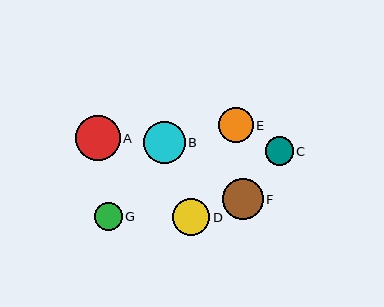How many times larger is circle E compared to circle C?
Circle E is approximately 1.3 times the size of circle C.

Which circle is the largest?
Circle A is the largest with a size of approximately 44 pixels.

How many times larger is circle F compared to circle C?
Circle F is approximately 1.4 times the size of circle C.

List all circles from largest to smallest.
From largest to smallest: A, B, F, D, E, C, G.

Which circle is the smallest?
Circle G is the smallest with a size of approximately 28 pixels.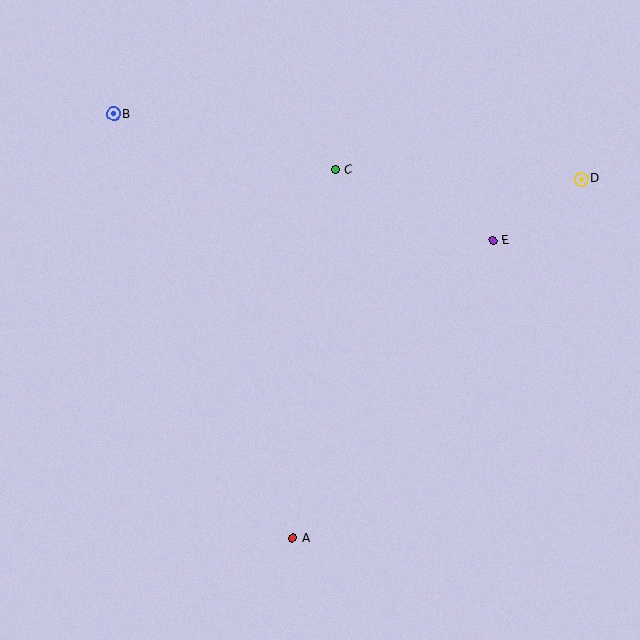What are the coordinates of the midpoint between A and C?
The midpoint between A and C is at (314, 354).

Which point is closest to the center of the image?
Point C at (336, 170) is closest to the center.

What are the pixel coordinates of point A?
Point A is at (293, 538).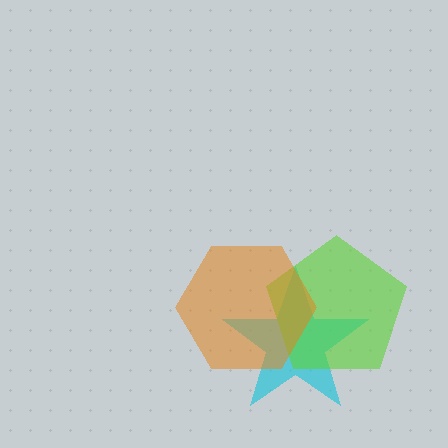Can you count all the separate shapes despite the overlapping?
Yes, there are 3 separate shapes.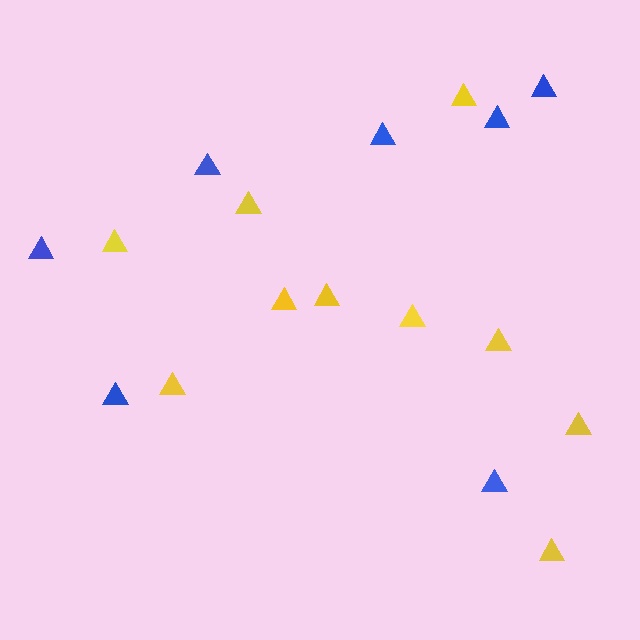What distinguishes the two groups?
There are 2 groups: one group of yellow triangles (10) and one group of blue triangles (7).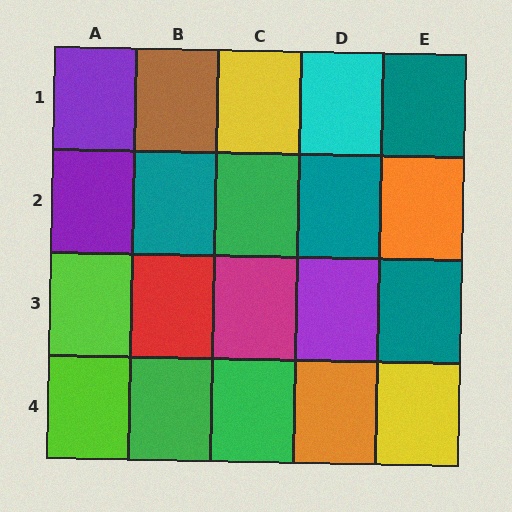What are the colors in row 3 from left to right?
Lime, red, magenta, purple, teal.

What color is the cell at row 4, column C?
Green.